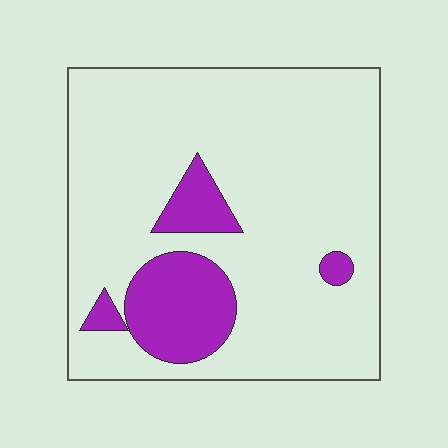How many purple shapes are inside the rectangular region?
4.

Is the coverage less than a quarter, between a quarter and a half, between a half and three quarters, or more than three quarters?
Less than a quarter.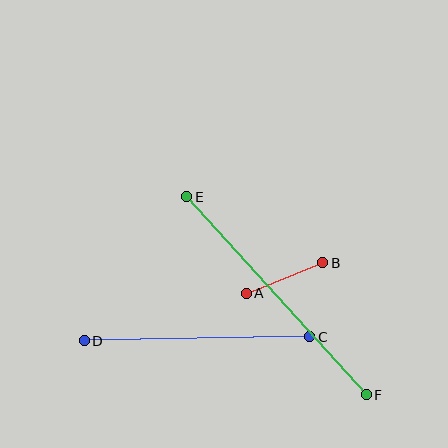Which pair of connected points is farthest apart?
Points E and F are farthest apart.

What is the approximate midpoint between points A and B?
The midpoint is at approximately (285, 278) pixels.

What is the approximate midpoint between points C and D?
The midpoint is at approximately (197, 339) pixels.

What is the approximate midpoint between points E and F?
The midpoint is at approximately (277, 296) pixels.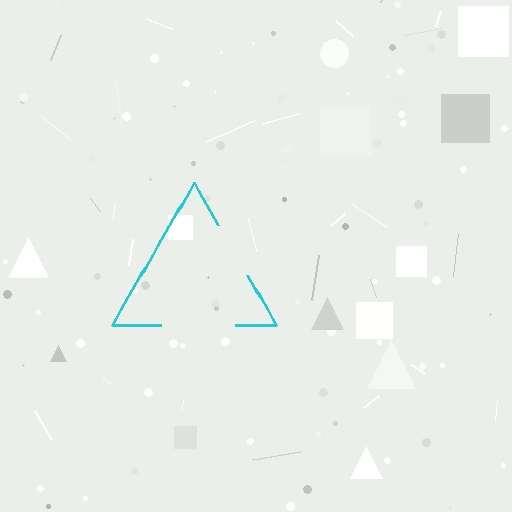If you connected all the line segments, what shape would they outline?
They would outline a triangle.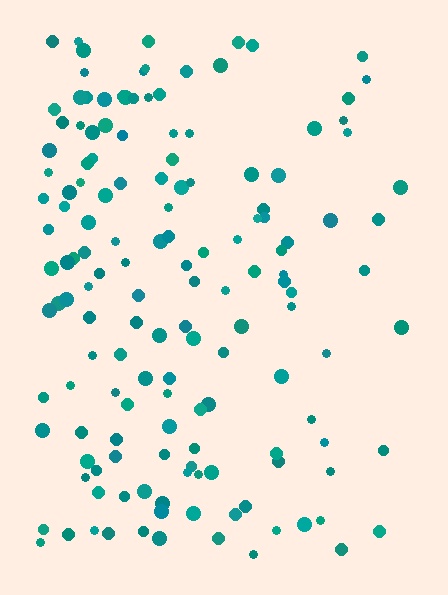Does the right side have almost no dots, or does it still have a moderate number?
Still a moderate number, just noticeably fewer than the left.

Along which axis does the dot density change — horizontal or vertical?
Horizontal.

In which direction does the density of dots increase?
From right to left, with the left side densest.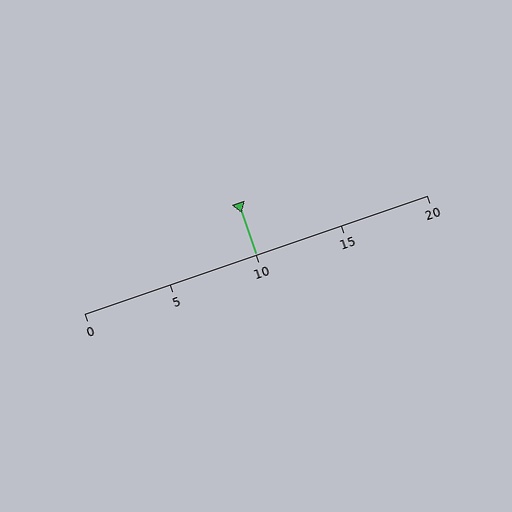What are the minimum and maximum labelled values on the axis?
The axis runs from 0 to 20.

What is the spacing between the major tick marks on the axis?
The major ticks are spaced 5 apart.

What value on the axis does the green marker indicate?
The marker indicates approximately 10.